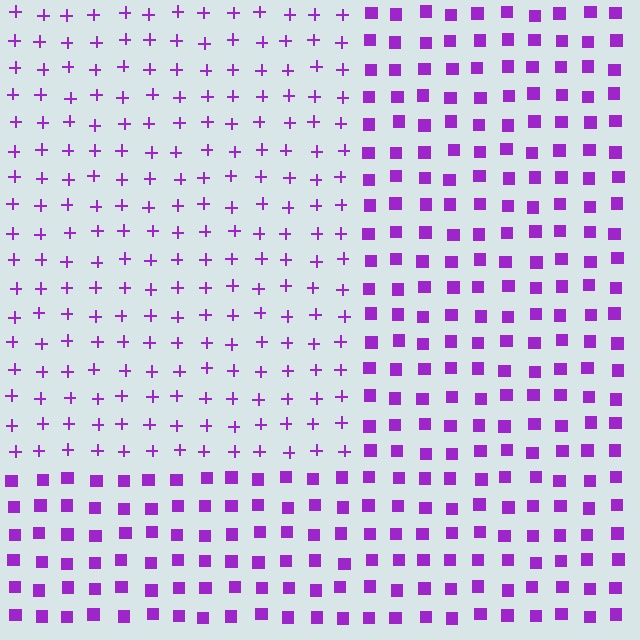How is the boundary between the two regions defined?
The boundary is defined by a change in element shape: plus signs inside vs. squares outside. All elements share the same color and spacing.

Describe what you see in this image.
The image is filled with small purple elements arranged in a uniform grid. A rectangle-shaped region contains plus signs, while the surrounding area contains squares. The boundary is defined purely by the change in element shape.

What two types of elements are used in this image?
The image uses plus signs inside the rectangle region and squares outside it.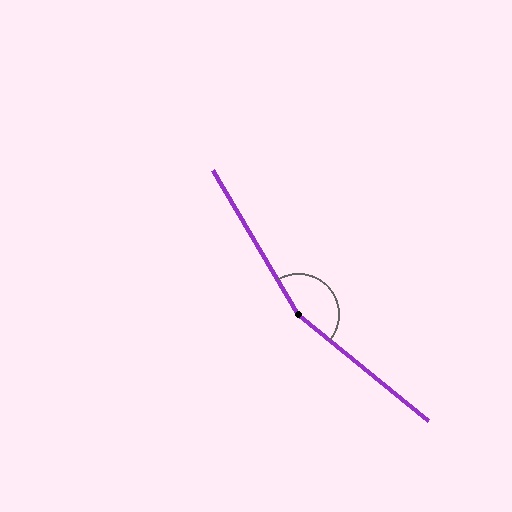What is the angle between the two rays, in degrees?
Approximately 159 degrees.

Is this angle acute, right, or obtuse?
It is obtuse.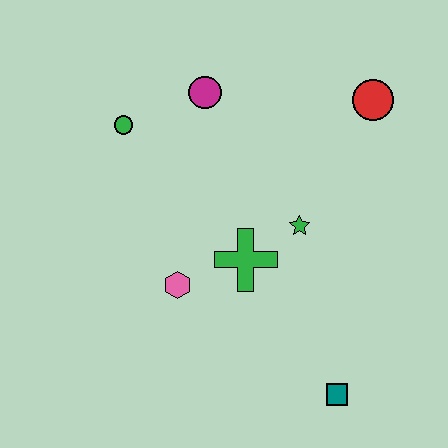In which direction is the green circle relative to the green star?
The green circle is to the left of the green star.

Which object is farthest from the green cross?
The red circle is farthest from the green cross.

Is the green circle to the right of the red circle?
No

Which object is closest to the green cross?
The green star is closest to the green cross.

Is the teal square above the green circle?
No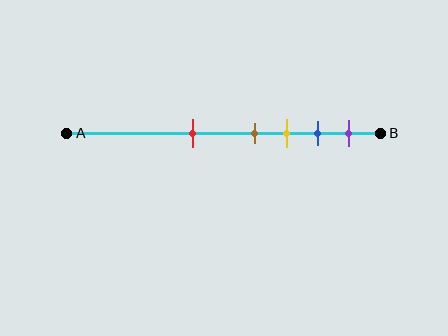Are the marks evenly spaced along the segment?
No, the marks are not evenly spaced.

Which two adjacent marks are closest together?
The brown and yellow marks are the closest adjacent pair.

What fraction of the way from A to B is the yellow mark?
The yellow mark is approximately 70% (0.7) of the way from A to B.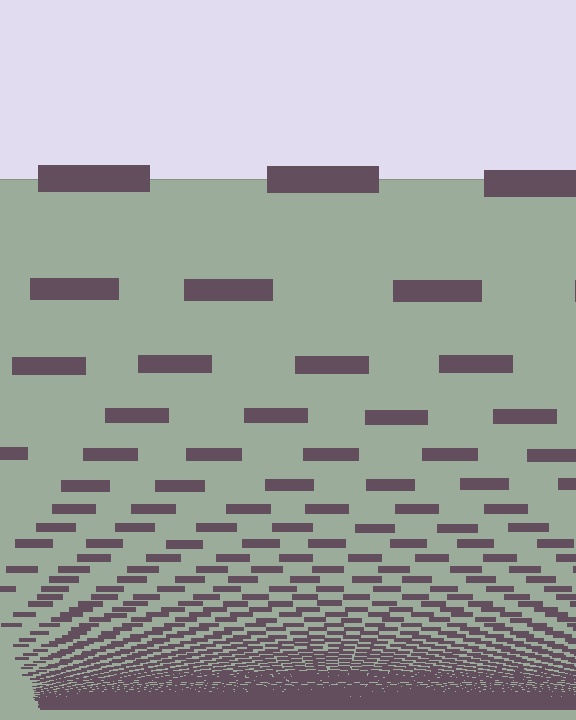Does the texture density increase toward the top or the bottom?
Density increases toward the bottom.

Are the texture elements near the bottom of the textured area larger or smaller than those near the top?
Smaller. The gradient is inverted — elements near the bottom are smaller and denser.